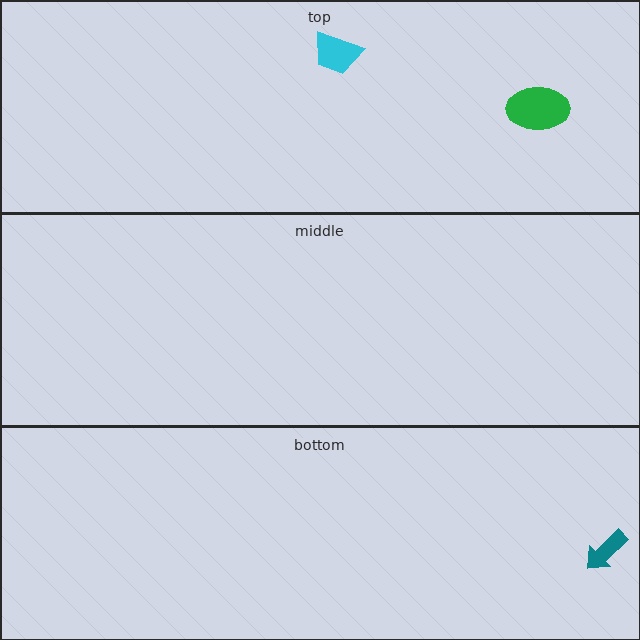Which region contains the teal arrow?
The bottom region.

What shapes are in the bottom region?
The teal arrow.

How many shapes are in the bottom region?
1.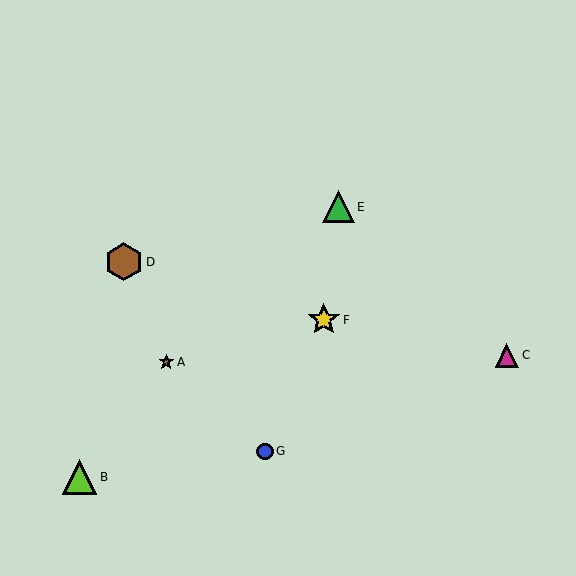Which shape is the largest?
The brown hexagon (labeled D) is the largest.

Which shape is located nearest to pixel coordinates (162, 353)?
The brown star (labeled A) at (166, 362) is nearest to that location.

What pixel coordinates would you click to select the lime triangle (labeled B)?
Click at (79, 477) to select the lime triangle B.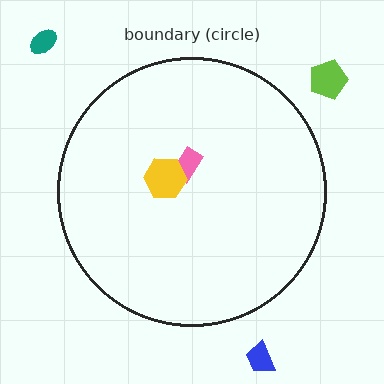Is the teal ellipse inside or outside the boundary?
Outside.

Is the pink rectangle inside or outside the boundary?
Inside.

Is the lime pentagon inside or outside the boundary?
Outside.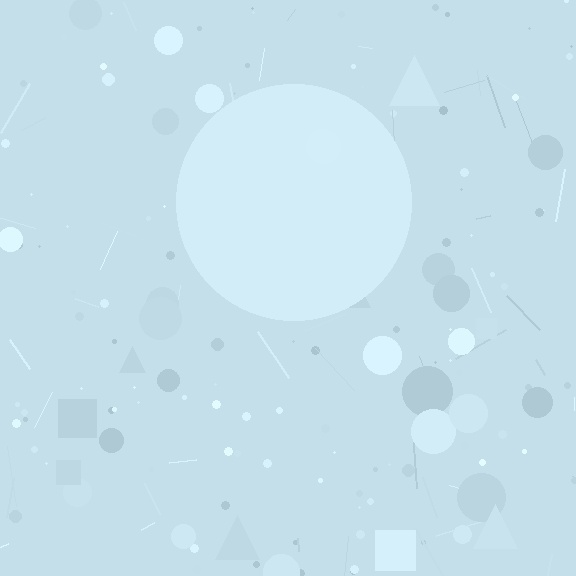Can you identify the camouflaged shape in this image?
The camouflaged shape is a circle.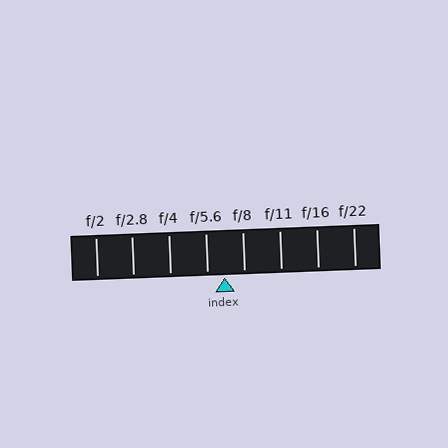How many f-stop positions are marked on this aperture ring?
There are 8 f-stop positions marked.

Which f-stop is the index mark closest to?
The index mark is closest to f/5.6.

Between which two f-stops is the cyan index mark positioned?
The index mark is between f/5.6 and f/8.